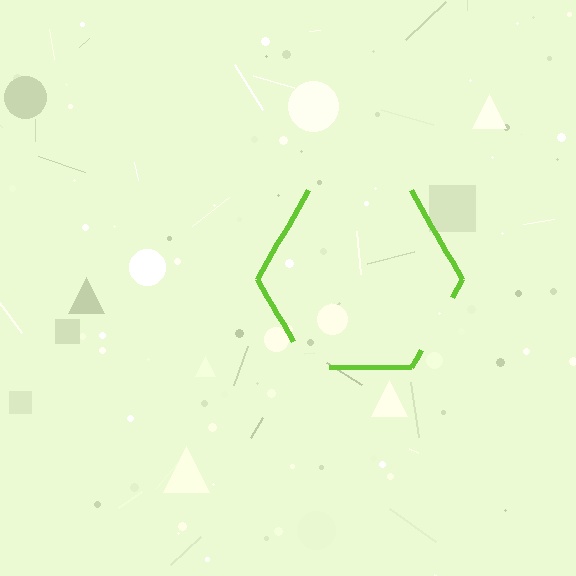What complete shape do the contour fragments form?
The contour fragments form a hexagon.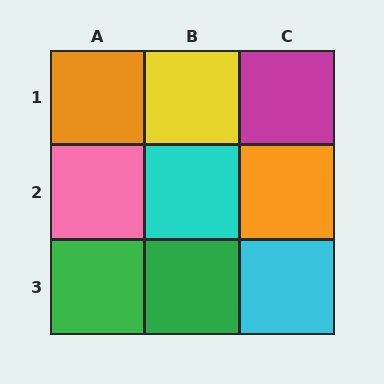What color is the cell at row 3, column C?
Cyan.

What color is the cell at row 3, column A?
Green.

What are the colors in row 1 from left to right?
Orange, yellow, magenta.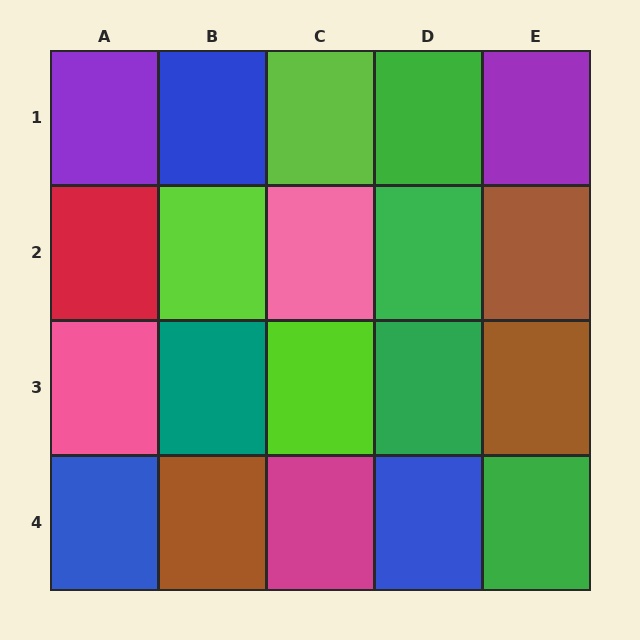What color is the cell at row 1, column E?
Purple.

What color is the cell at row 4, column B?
Brown.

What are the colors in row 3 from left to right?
Pink, teal, lime, green, brown.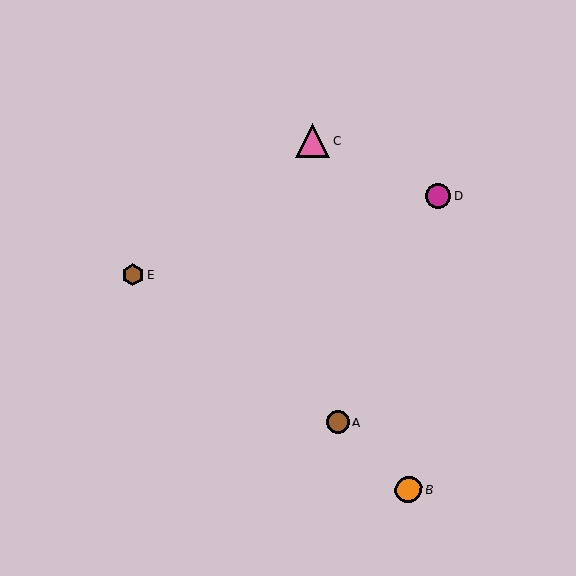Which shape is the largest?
The pink triangle (labeled C) is the largest.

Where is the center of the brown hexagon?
The center of the brown hexagon is at (133, 275).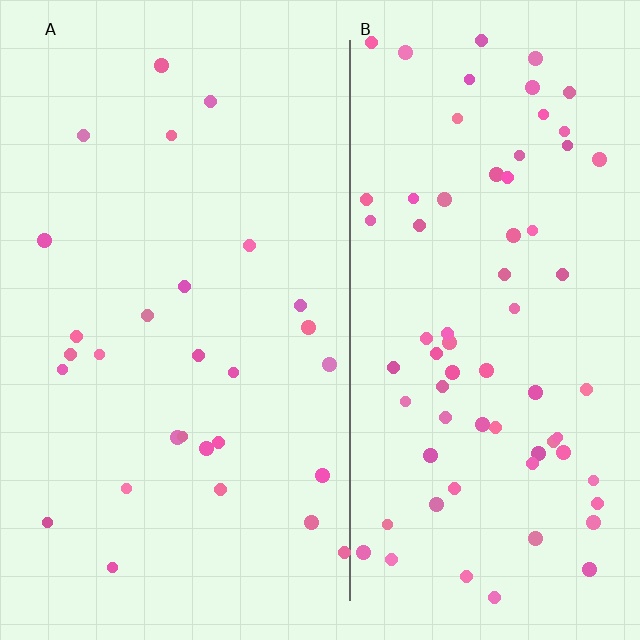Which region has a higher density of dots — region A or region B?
B (the right).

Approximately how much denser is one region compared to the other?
Approximately 2.5× — region B over region A.